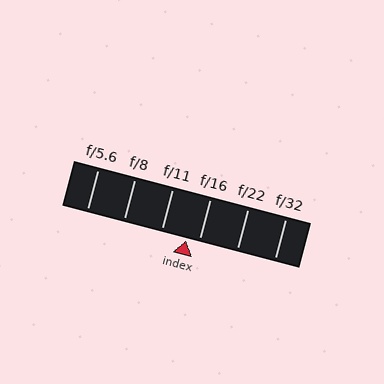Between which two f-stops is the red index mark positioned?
The index mark is between f/11 and f/16.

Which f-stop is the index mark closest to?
The index mark is closest to f/16.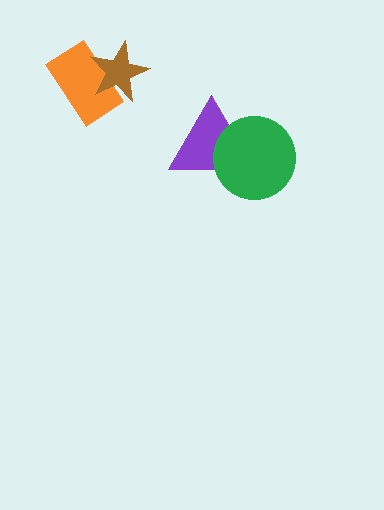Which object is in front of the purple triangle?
The green circle is in front of the purple triangle.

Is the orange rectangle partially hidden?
Yes, it is partially covered by another shape.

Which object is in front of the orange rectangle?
The brown star is in front of the orange rectangle.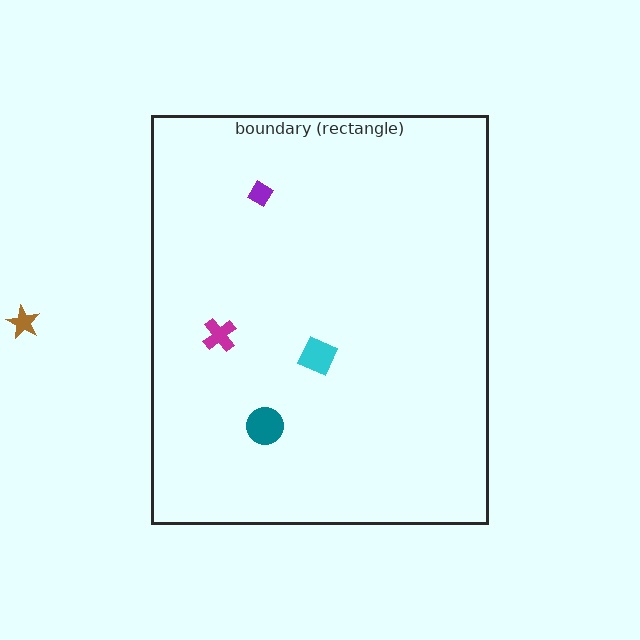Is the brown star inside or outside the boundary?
Outside.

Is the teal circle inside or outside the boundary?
Inside.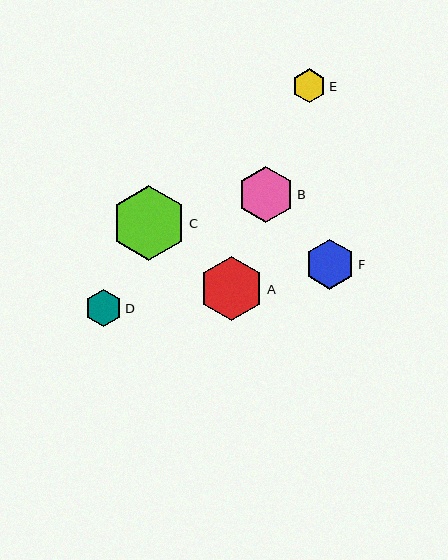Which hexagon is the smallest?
Hexagon E is the smallest with a size of approximately 34 pixels.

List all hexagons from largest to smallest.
From largest to smallest: C, A, B, F, D, E.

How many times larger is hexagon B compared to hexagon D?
Hexagon B is approximately 1.5 times the size of hexagon D.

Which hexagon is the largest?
Hexagon C is the largest with a size of approximately 75 pixels.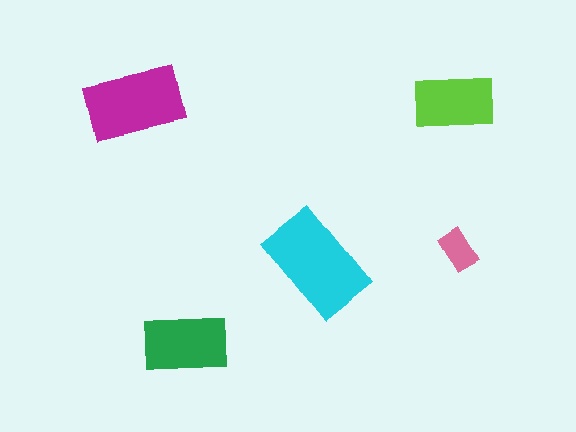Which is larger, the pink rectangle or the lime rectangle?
The lime one.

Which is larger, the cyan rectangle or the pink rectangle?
The cyan one.